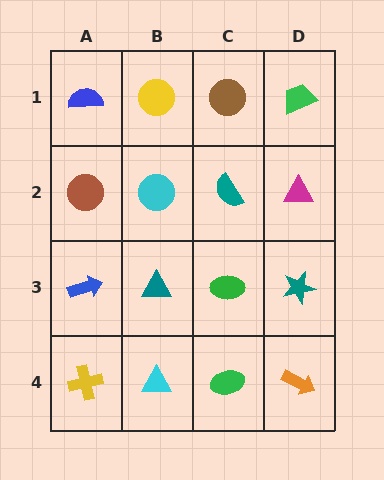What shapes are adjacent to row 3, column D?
A magenta triangle (row 2, column D), an orange arrow (row 4, column D), a green ellipse (row 3, column C).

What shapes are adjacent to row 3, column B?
A cyan circle (row 2, column B), a cyan triangle (row 4, column B), a blue arrow (row 3, column A), a green ellipse (row 3, column C).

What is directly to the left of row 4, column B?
A yellow cross.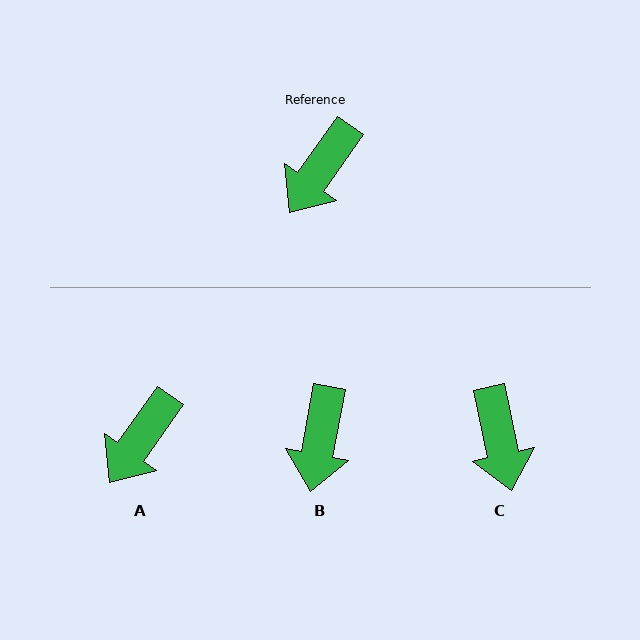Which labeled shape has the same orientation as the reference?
A.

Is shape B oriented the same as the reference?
No, it is off by about 25 degrees.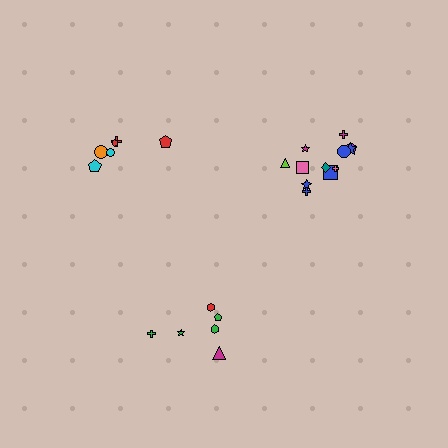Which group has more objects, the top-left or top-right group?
The top-right group.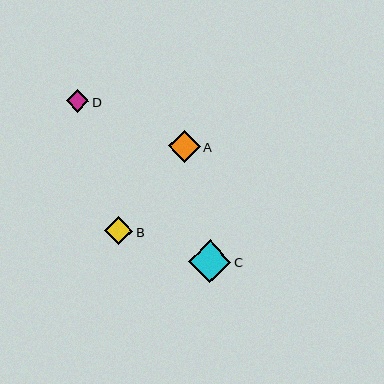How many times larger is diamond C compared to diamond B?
Diamond C is approximately 1.5 times the size of diamond B.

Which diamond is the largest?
Diamond C is the largest with a size of approximately 43 pixels.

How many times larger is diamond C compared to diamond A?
Diamond C is approximately 1.4 times the size of diamond A.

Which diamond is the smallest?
Diamond D is the smallest with a size of approximately 22 pixels.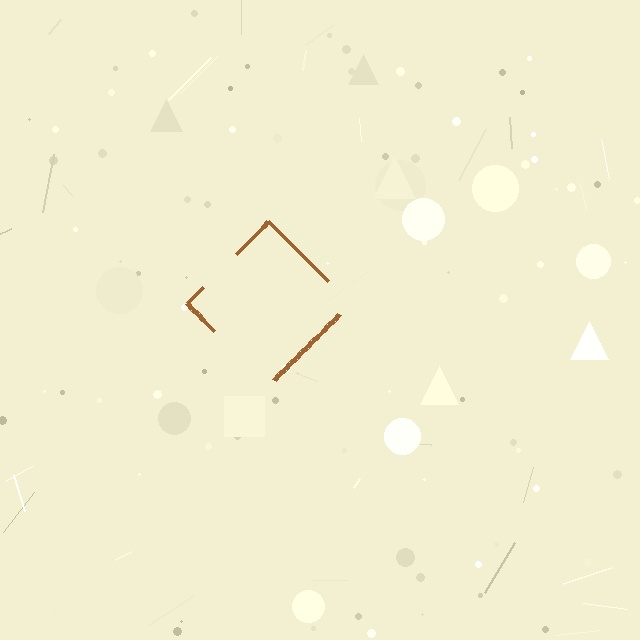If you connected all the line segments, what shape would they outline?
They would outline a diamond.